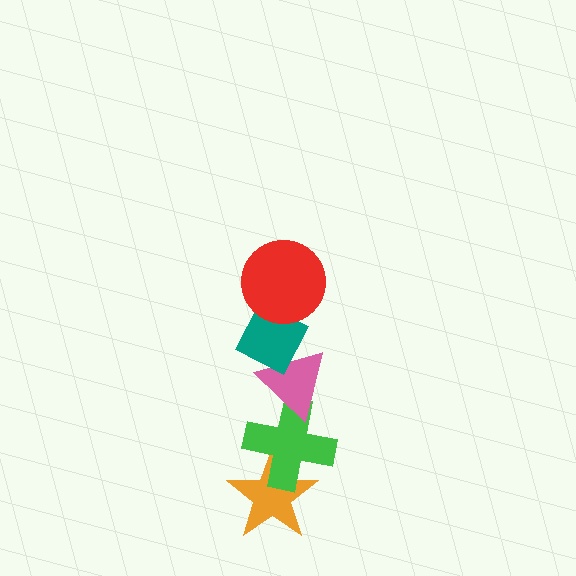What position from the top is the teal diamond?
The teal diamond is 2nd from the top.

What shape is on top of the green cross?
The pink triangle is on top of the green cross.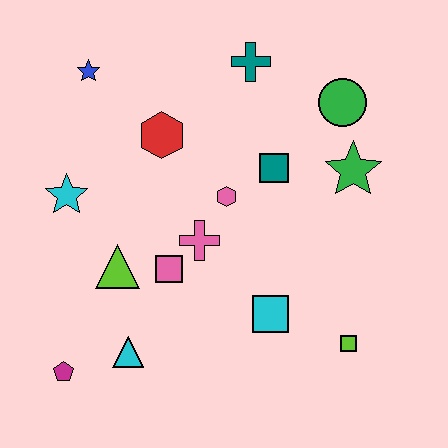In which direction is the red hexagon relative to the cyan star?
The red hexagon is to the right of the cyan star.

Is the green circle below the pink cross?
No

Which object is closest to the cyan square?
The lime square is closest to the cyan square.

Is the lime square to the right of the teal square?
Yes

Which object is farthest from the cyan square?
The blue star is farthest from the cyan square.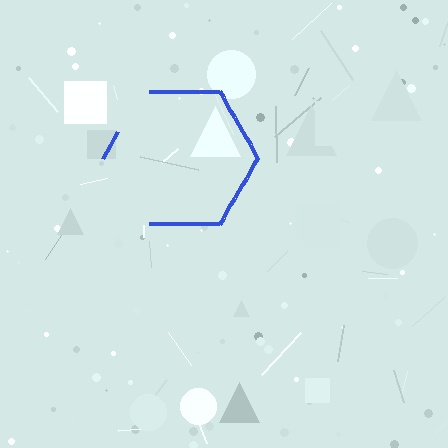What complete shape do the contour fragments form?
The contour fragments form a hexagon.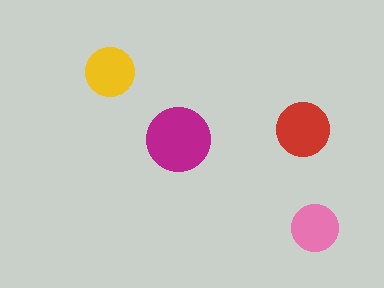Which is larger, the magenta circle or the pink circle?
The magenta one.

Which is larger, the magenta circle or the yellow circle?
The magenta one.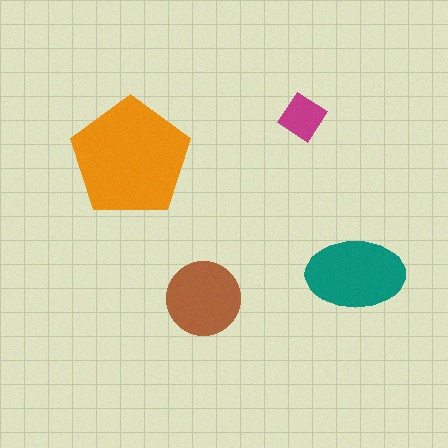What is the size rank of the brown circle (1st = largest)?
3rd.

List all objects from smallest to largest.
The magenta diamond, the brown circle, the teal ellipse, the orange pentagon.